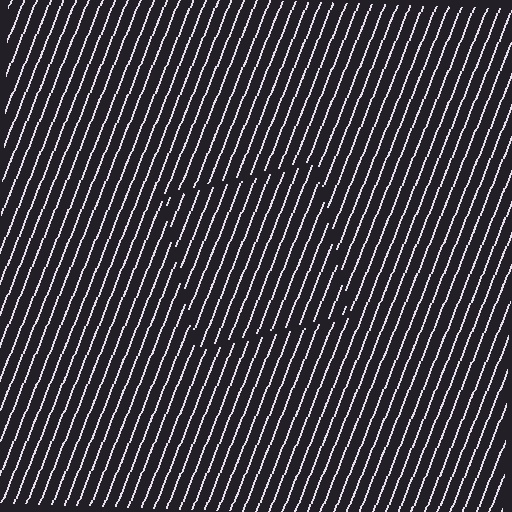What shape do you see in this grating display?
An illusory square. The interior of the shape contains the same grating, shifted by half a period — the contour is defined by the phase discontinuity where line-ends from the inner and outer gratings abut.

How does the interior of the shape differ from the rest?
The interior of the shape contains the same grating, shifted by half a period — the contour is defined by the phase discontinuity where line-ends from the inner and outer gratings abut.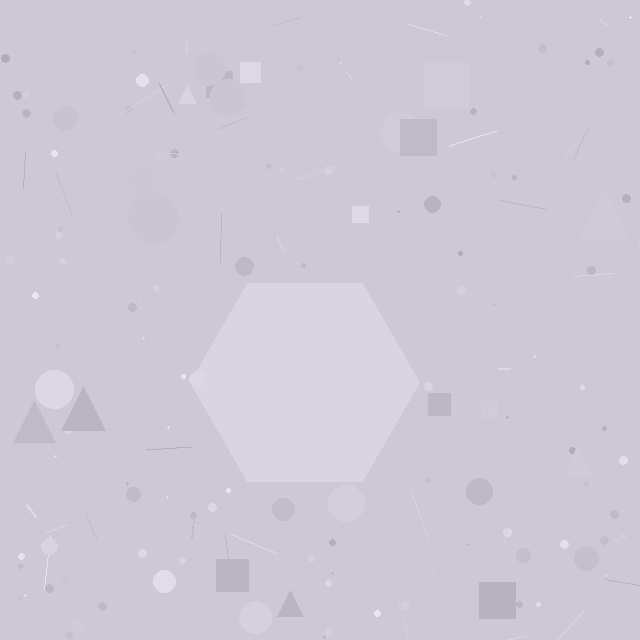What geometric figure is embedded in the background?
A hexagon is embedded in the background.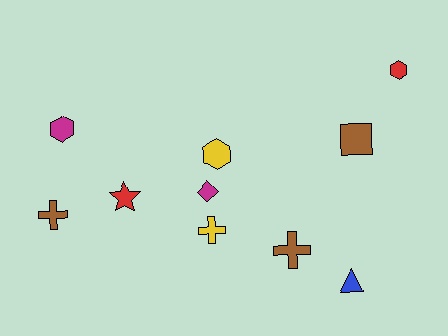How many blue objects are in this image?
There is 1 blue object.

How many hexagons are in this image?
There are 3 hexagons.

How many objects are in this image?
There are 10 objects.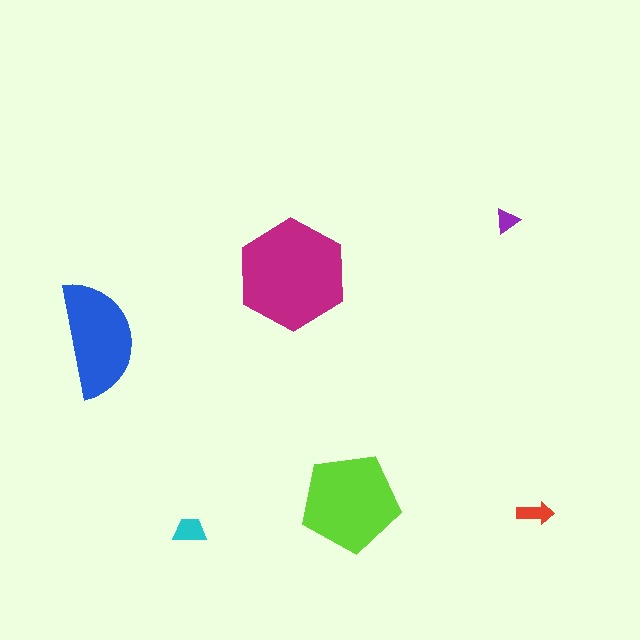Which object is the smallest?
The purple triangle.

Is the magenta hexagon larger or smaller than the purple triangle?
Larger.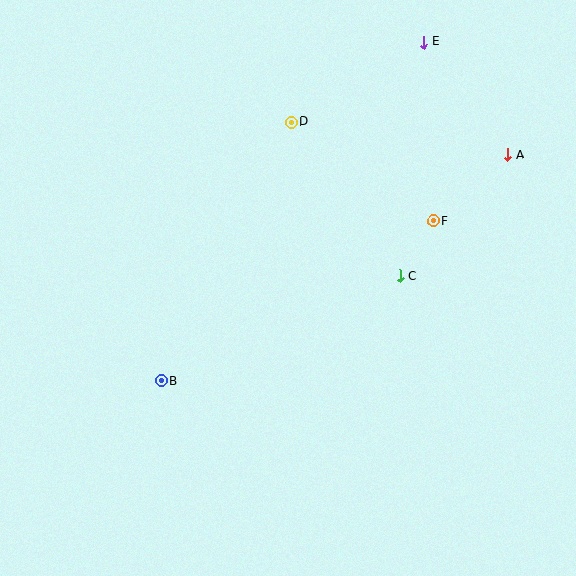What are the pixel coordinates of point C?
Point C is at (400, 276).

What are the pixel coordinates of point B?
Point B is at (161, 381).